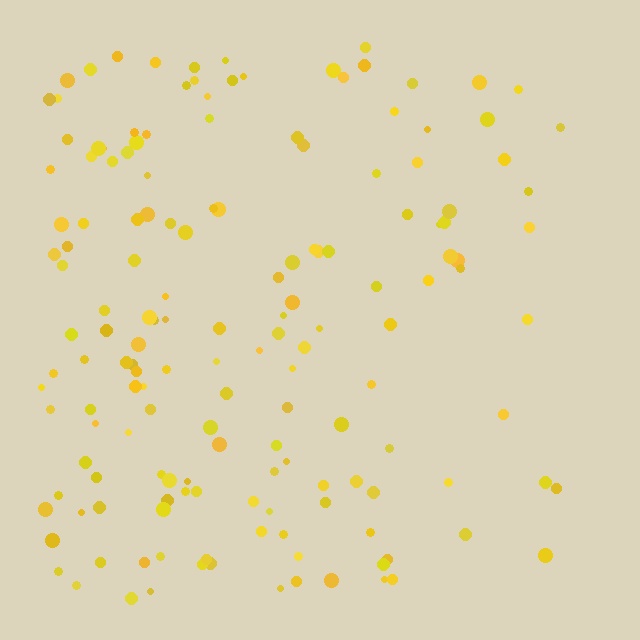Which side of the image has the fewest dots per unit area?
The right.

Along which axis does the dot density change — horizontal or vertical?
Horizontal.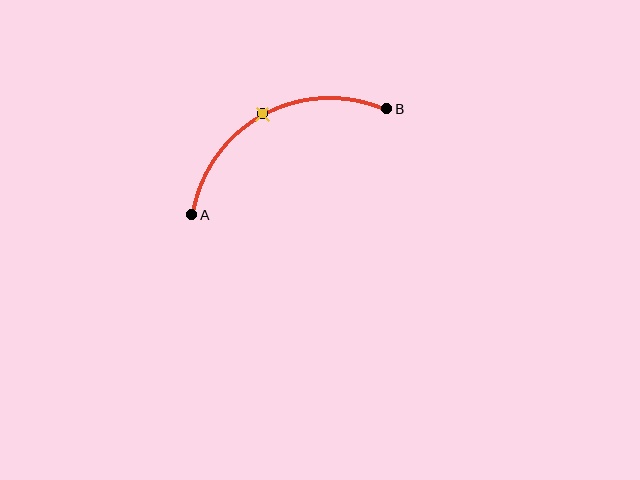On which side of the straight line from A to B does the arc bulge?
The arc bulges above the straight line connecting A and B.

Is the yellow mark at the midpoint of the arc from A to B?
Yes. The yellow mark lies on the arc at equal arc-length from both A and B — it is the arc midpoint.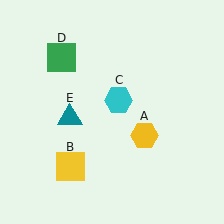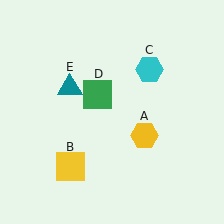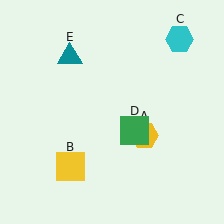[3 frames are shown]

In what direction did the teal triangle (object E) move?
The teal triangle (object E) moved up.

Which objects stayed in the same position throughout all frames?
Yellow hexagon (object A) and yellow square (object B) remained stationary.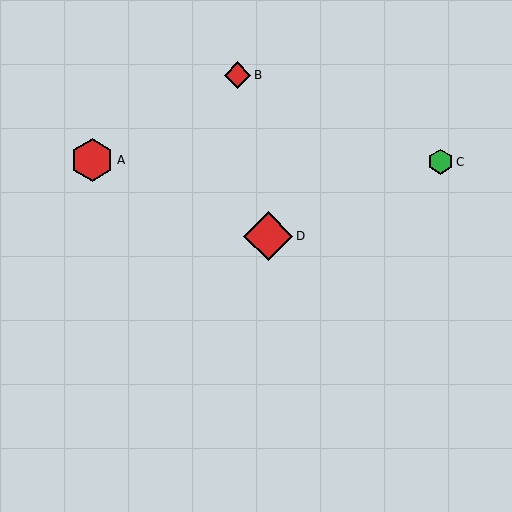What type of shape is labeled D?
Shape D is a red diamond.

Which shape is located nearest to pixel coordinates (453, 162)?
The green hexagon (labeled C) at (441, 162) is nearest to that location.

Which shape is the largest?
The red diamond (labeled D) is the largest.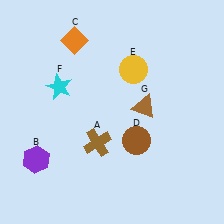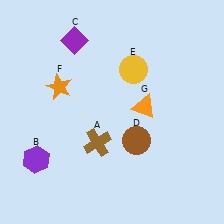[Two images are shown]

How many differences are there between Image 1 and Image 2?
There are 3 differences between the two images.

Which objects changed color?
C changed from orange to purple. F changed from cyan to orange. G changed from brown to orange.